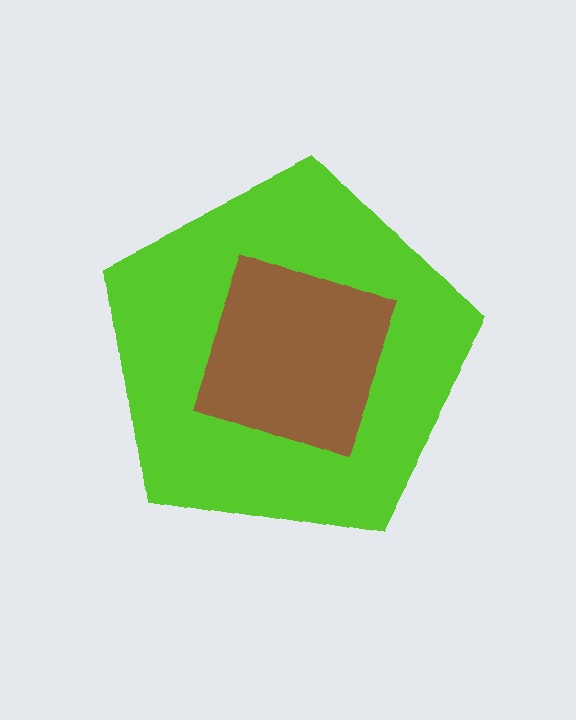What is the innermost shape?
The brown square.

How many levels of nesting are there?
2.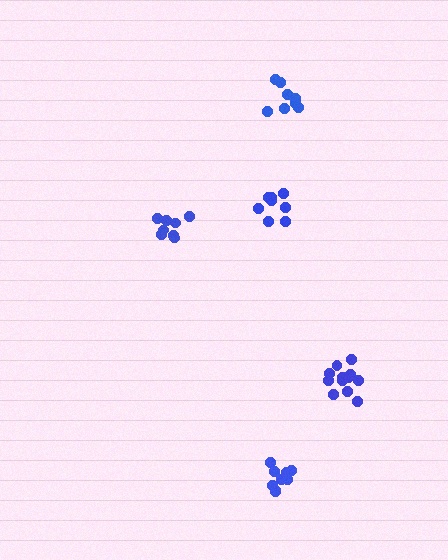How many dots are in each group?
Group 1: 12 dots, Group 2: 8 dots, Group 3: 8 dots, Group 4: 8 dots, Group 5: 9 dots (45 total).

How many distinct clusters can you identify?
There are 5 distinct clusters.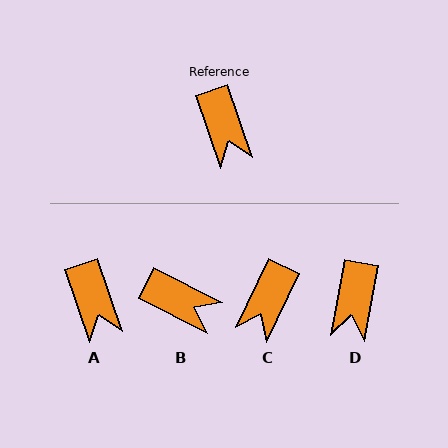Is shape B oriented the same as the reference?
No, it is off by about 44 degrees.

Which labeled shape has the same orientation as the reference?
A.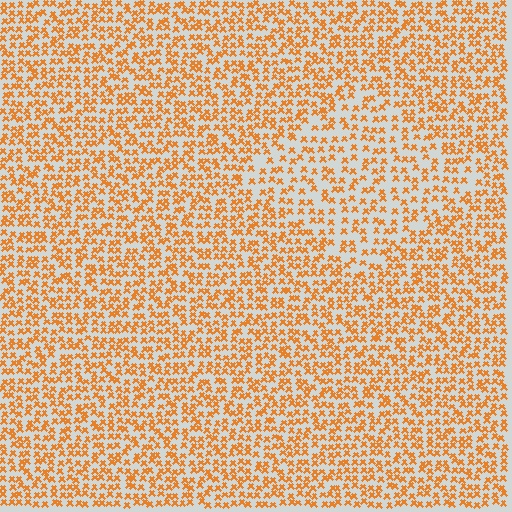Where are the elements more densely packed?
The elements are more densely packed outside the diamond boundary.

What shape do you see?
I see a diamond.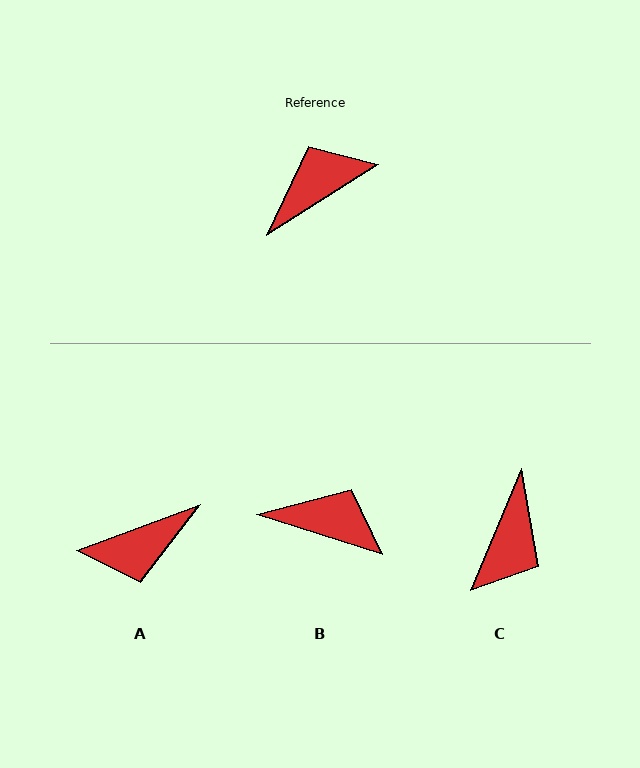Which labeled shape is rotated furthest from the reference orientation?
A, about 168 degrees away.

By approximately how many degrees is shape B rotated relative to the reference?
Approximately 50 degrees clockwise.